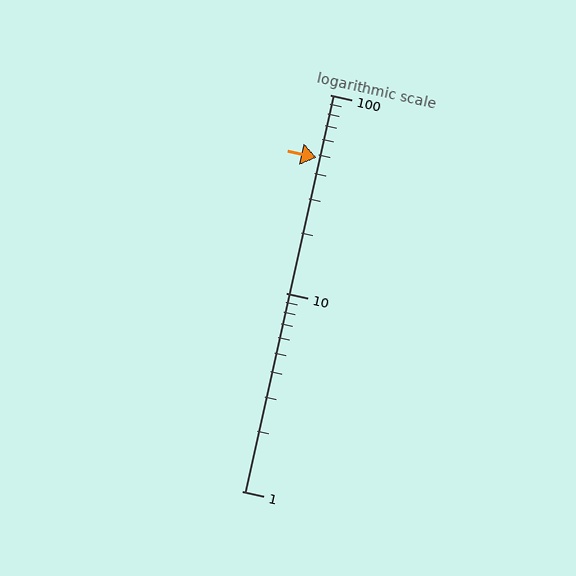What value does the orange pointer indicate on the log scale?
The pointer indicates approximately 48.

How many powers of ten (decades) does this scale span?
The scale spans 2 decades, from 1 to 100.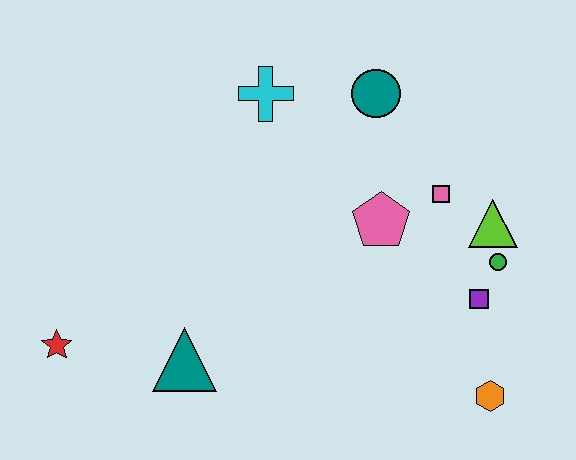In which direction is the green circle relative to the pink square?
The green circle is below the pink square.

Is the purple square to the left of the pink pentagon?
No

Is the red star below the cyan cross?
Yes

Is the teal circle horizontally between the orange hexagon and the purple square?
No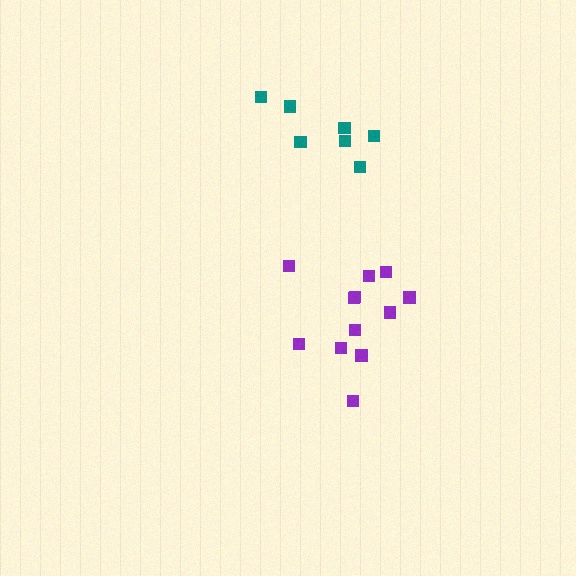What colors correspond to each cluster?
The clusters are colored: teal, purple.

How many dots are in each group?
Group 1: 7 dots, Group 2: 12 dots (19 total).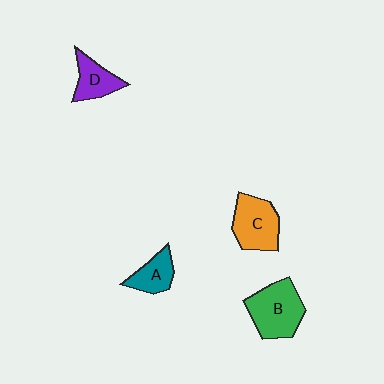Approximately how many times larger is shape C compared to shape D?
Approximately 1.5 times.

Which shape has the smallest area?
Shape A (teal).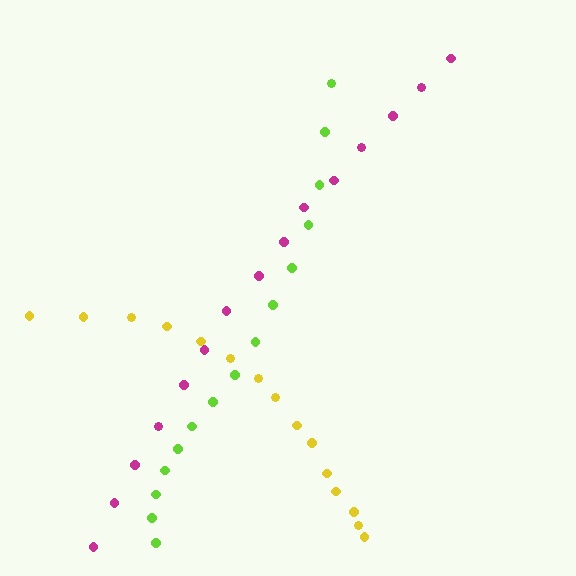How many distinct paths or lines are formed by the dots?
There are 3 distinct paths.